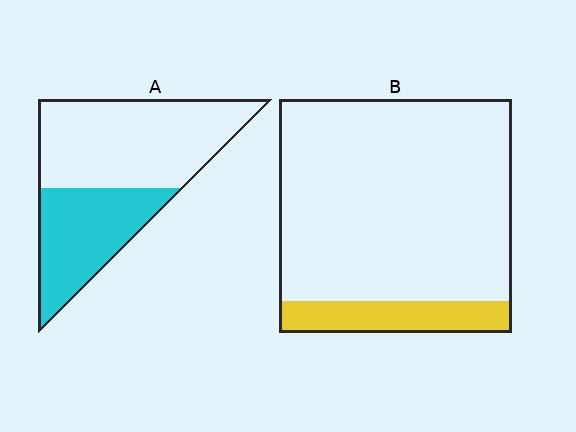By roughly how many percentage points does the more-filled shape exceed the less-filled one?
By roughly 25 percentage points (A over B).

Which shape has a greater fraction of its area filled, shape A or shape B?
Shape A.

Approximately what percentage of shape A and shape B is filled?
A is approximately 40% and B is approximately 15%.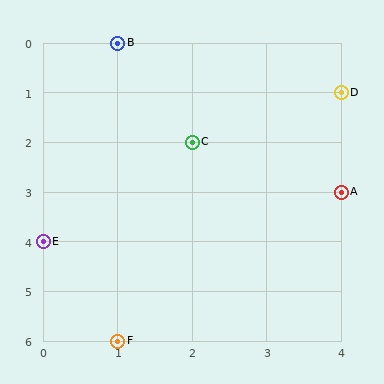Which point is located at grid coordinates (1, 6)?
Point F is at (1, 6).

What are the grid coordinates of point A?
Point A is at grid coordinates (4, 3).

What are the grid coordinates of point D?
Point D is at grid coordinates (4, 1).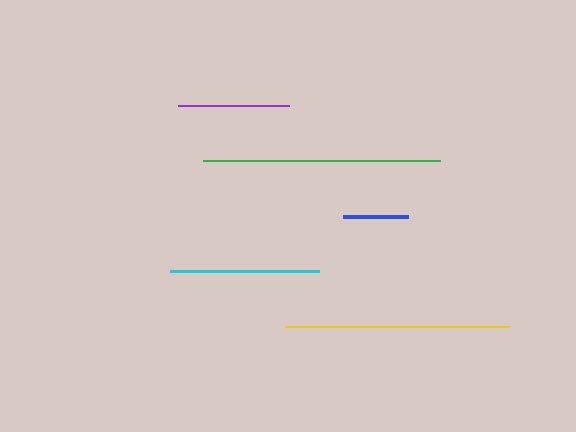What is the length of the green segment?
The green segment is approximately 236 pixels long.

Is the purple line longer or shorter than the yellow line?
The yellow line is longer than the purple line.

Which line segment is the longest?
The green line is the longest at approximately 236 pixels.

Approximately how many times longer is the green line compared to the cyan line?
The green line is approximately 1.6 times the length of the cyan line.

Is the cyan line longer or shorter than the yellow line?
The yellow line is longer than the cyan line.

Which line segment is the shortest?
The blue line is the shortest at approximately 65 pixels.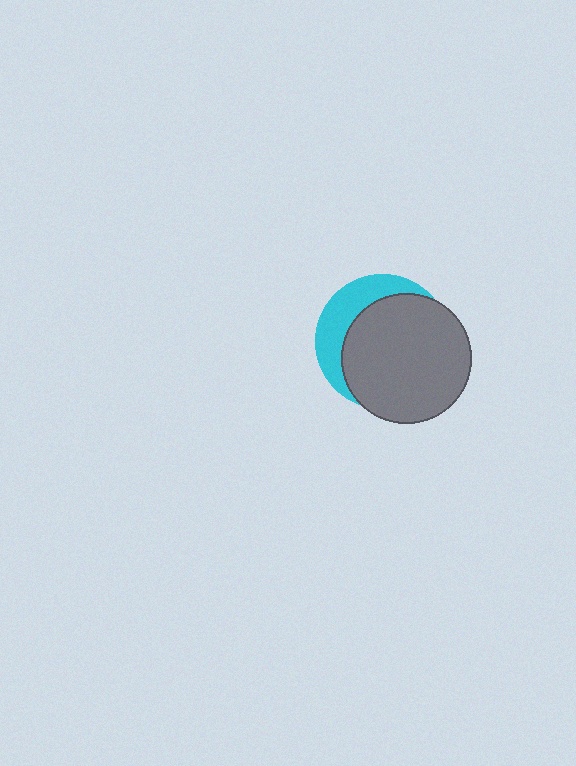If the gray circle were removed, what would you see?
You would see the complete cyan circle.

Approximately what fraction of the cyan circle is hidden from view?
Roughly 70% of the cyan circle is hidden behind the gray circle.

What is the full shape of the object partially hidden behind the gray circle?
The partially hidden object is a cyan circle.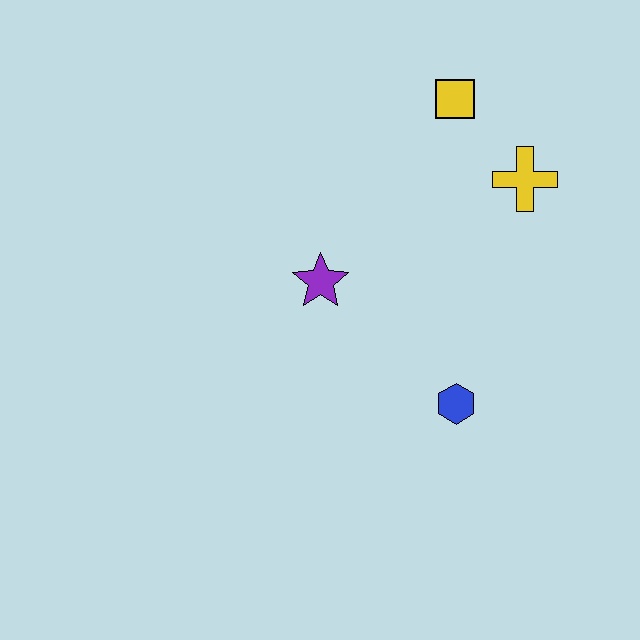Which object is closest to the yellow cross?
The yellow square is closest to the yellow cross.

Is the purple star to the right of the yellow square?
No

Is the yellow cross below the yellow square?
Yes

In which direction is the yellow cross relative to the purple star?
The yellow cross is to the right of the purple star.